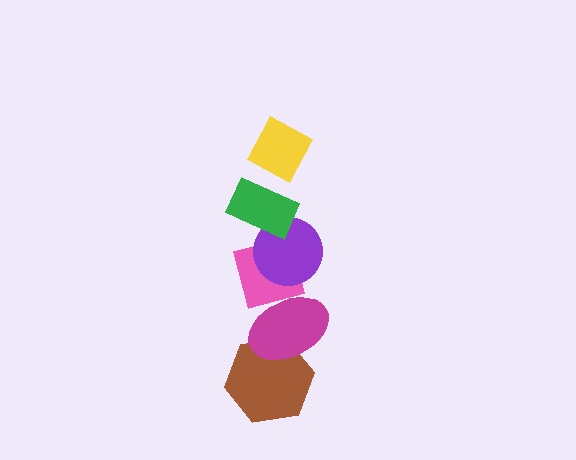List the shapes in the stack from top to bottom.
From top to bottom: the yellow diamond, the green rectangle, the purple circle, the pink square, the magenta ellipse, the brown hexagon.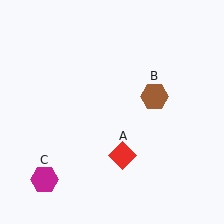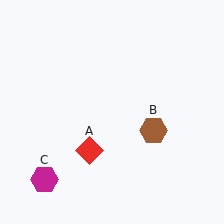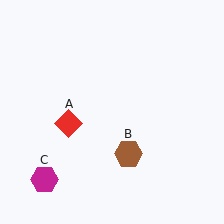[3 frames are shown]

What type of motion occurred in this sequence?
The red diamond (object A), brown hexagon (object B) rotated clockwise around the center of the scene.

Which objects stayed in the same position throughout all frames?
Magenta hexagon (object C) remained stationary.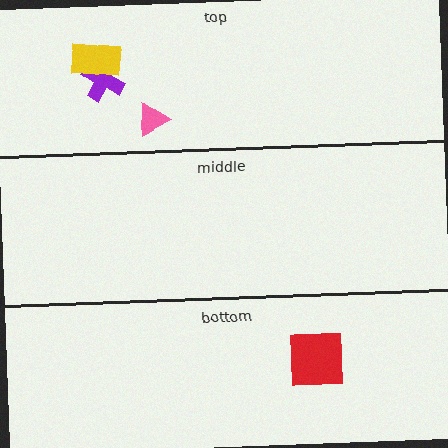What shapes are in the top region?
The purple cross, the yellow rectangle, the pink triangle.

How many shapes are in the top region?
3.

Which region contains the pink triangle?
The top region.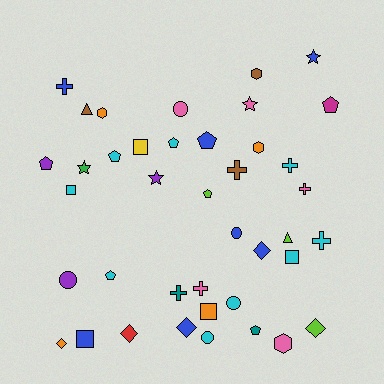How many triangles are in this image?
There are 2 triangles.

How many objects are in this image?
There are 40 objects.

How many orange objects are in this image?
There are 4 orange objects.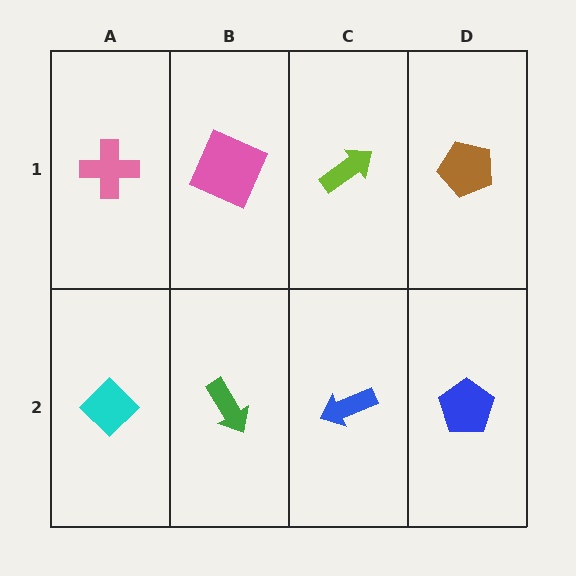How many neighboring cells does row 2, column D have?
2.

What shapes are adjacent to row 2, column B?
A pink square (row 1, column B), a cyan diamond (row 2, column A), a blue arrow (row 2, column C).